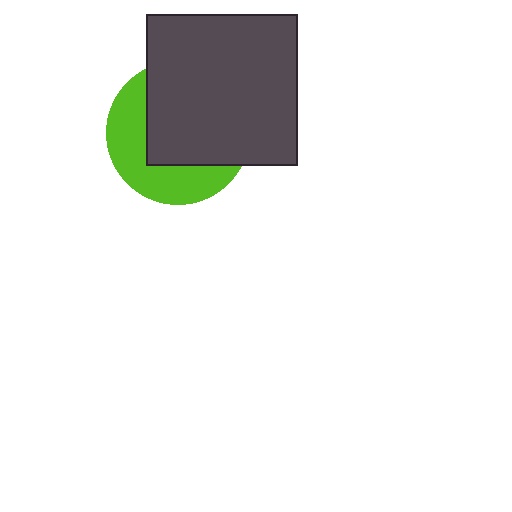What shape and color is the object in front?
The object in front is a dark gray rectangle.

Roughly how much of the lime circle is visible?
A small part of it is visible (roughly 41%).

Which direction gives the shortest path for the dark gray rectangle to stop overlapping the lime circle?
Moving toward the upper-right gives the shortest separation.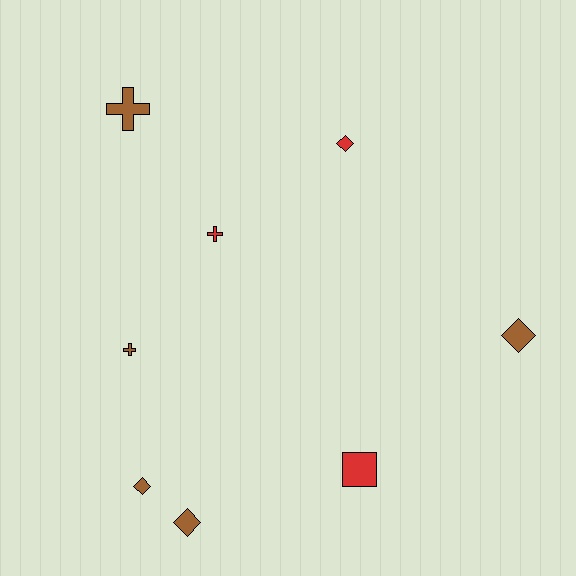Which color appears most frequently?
Brown, with 5 objects.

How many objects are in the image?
There are 8 objects.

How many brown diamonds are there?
There are 3 brown diamonds.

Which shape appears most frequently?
Diamond, with 4 objects.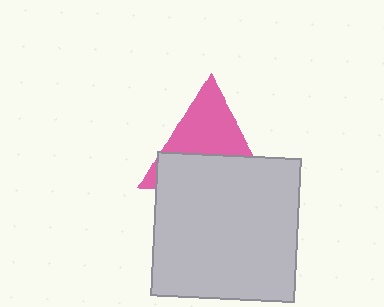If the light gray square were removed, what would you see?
You would see the complete pink triangle.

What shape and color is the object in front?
The object in front is a light gray square.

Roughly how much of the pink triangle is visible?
About half of it is visible (roughly 50%).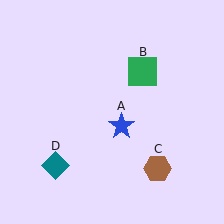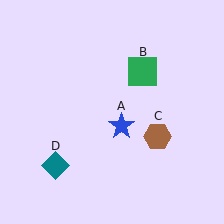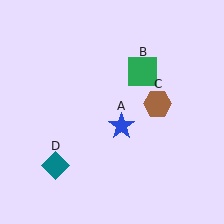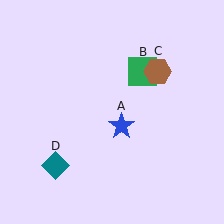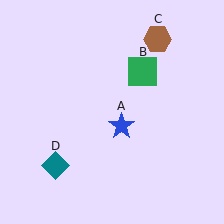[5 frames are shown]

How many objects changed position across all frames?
1 object changed position: brown hexagon (object C).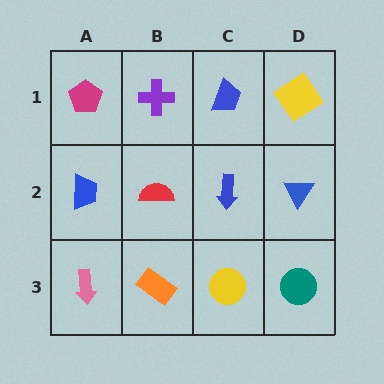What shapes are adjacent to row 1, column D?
A blue triangle (row 2, column D), a blue trapezoid (row 1, column C).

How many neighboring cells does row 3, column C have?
3.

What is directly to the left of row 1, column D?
A blue trapezoid.